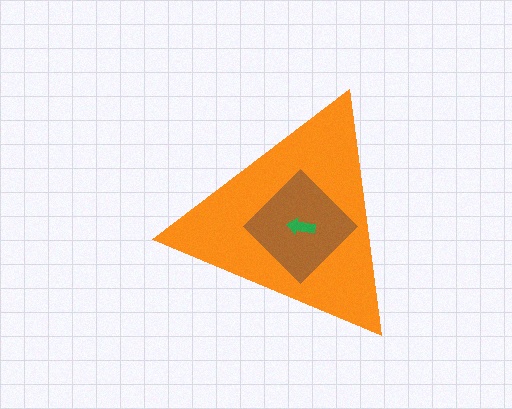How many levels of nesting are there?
3.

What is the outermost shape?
The orange triangle.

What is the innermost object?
The green arrow.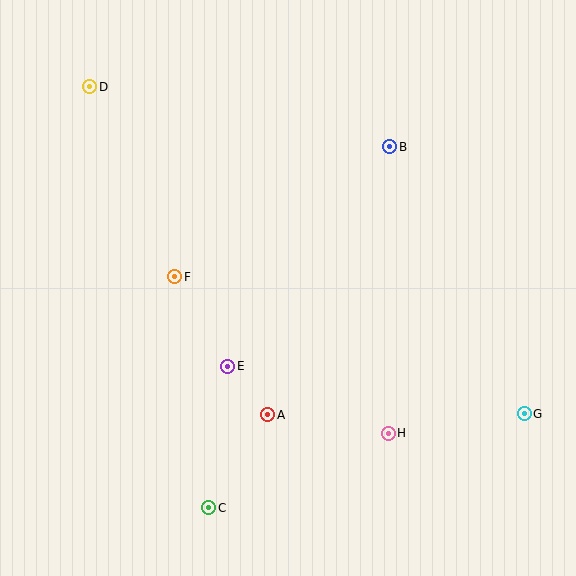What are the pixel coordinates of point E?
Point E is at (228, 366).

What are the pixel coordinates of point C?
Point C is at (209, 508).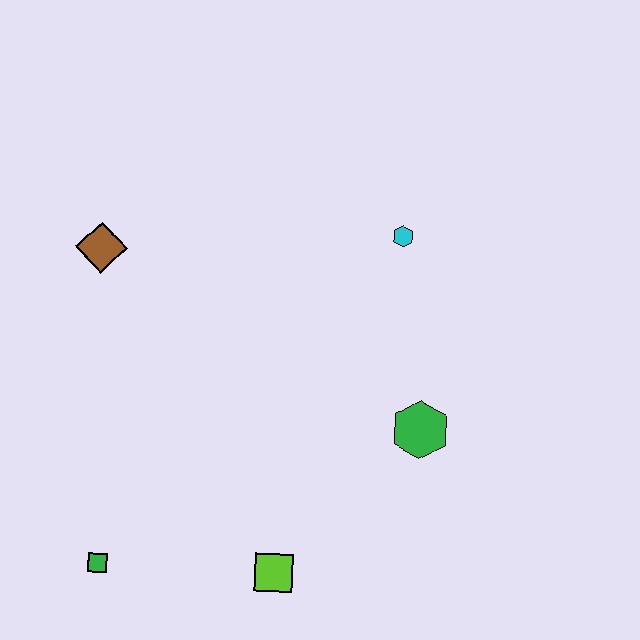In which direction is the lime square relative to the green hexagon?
The lime square is below the green hexagon.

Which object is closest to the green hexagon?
The cyan hexagon is closest to the green hexagon.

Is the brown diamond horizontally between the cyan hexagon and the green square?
No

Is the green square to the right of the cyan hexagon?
No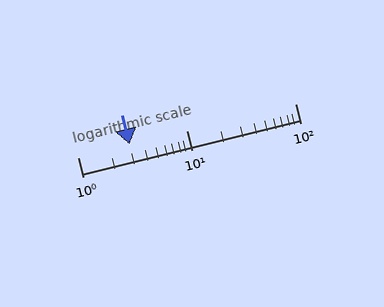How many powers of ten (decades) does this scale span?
The scale spans 2 decades, from 1 to 100.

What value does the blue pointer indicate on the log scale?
The pointer indicates approximately 3.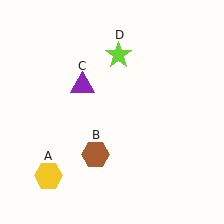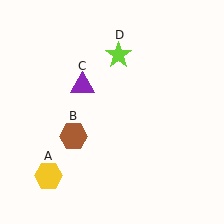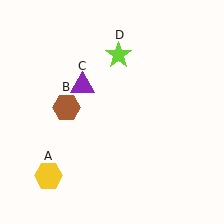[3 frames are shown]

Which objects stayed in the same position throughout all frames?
Yellow hexagon (object A) and purple triangle (object C) and lime star (object D) remained stationary.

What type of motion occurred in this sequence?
The brown hexagon (object B) rotated clockwise around the center of the scene.